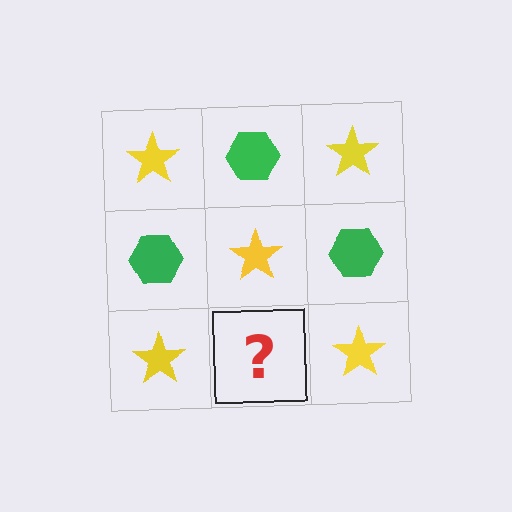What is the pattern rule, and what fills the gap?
The rule is that it alternates yellow star and green hexagon in a checkerboard pattern. The gap should be filled with a green hexagon.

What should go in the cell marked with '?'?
The missing cell should contain a green hexagon.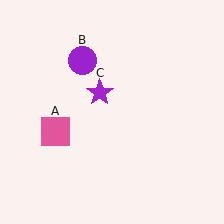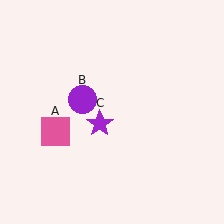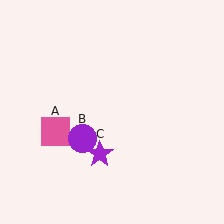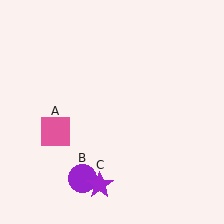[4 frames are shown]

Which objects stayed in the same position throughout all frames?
Pink square (object A) remained stationary.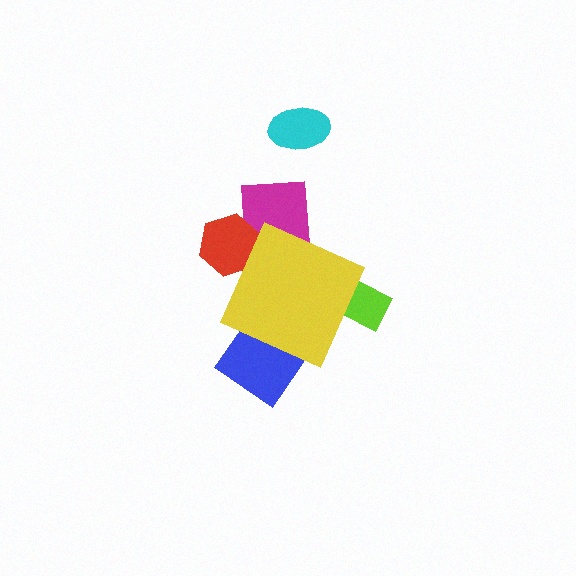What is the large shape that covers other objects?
A yellow diamond.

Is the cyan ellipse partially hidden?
No, the cyan ellipse is fully visible.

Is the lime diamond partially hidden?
Yes, the lime diamond is partially hidden behind the yellow diamond.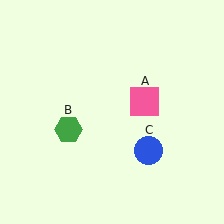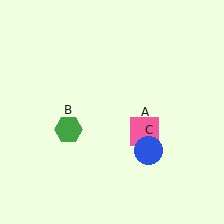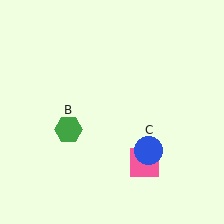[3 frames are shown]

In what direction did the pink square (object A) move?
The pink square (object A) moved down.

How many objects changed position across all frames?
1 object changed position: pink square (object A).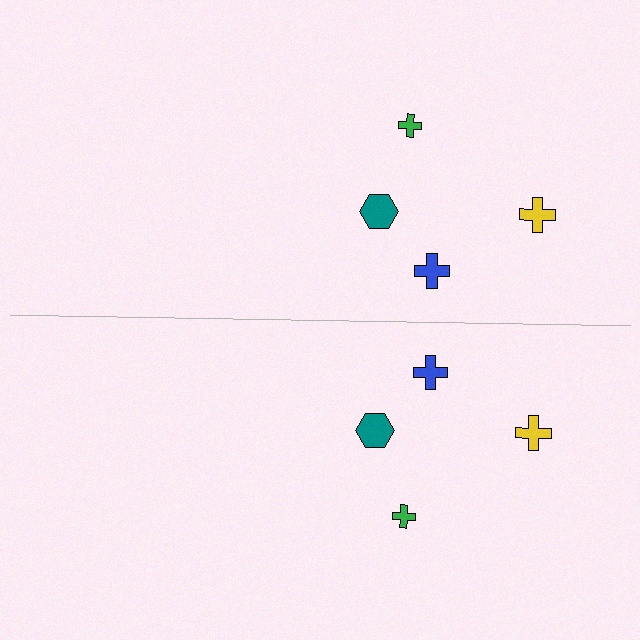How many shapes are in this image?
There are 8 shapes in this image.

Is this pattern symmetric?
Yes, this pattern has bilateral (reflection) symmetry.